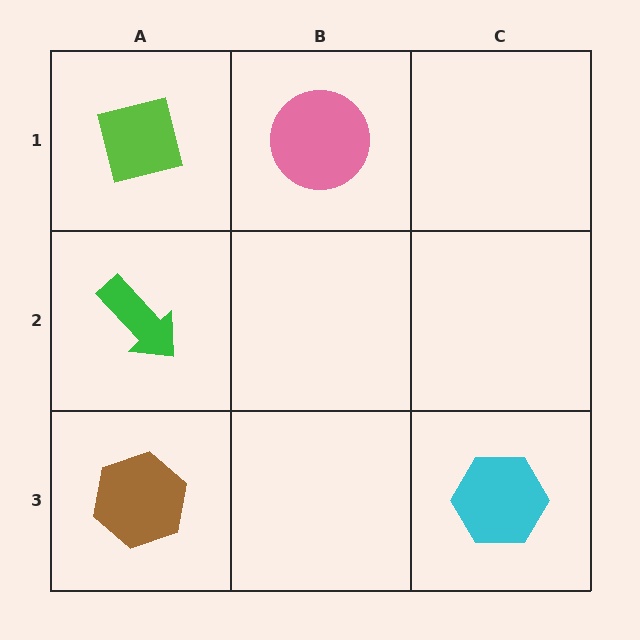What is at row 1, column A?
A lime square.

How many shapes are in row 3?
2 shapes.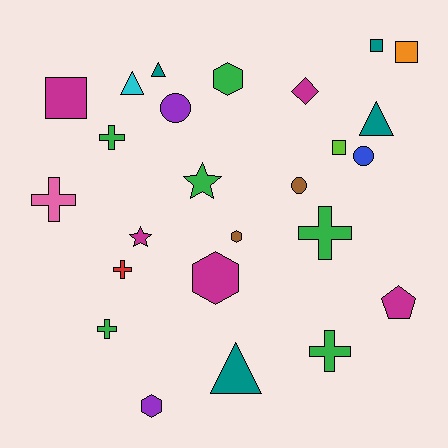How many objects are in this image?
There are 25 objects.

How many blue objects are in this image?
There is 1 blue object.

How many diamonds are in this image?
There is 1 diamond.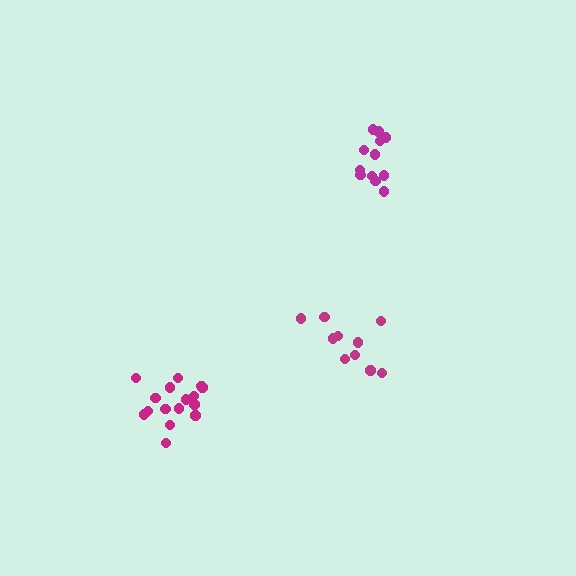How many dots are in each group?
Group 1: 10 dots, Group 2: 16 dots, Group 3: 12 dots (38 total).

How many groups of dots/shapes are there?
There are 3 groups.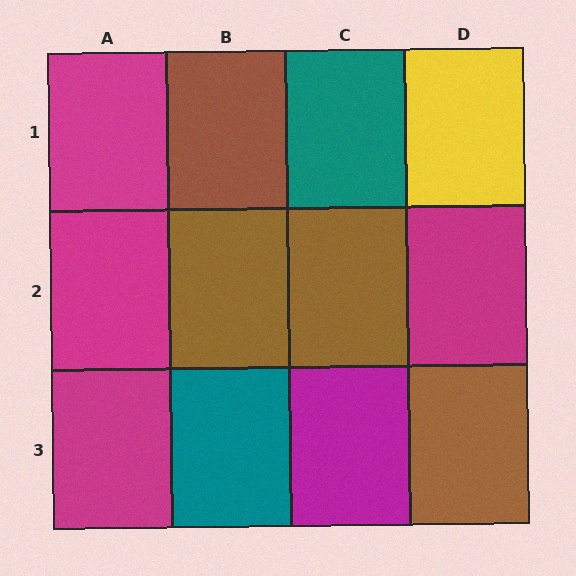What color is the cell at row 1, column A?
Magenta.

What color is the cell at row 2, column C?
Brown.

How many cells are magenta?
5 cells are magenta.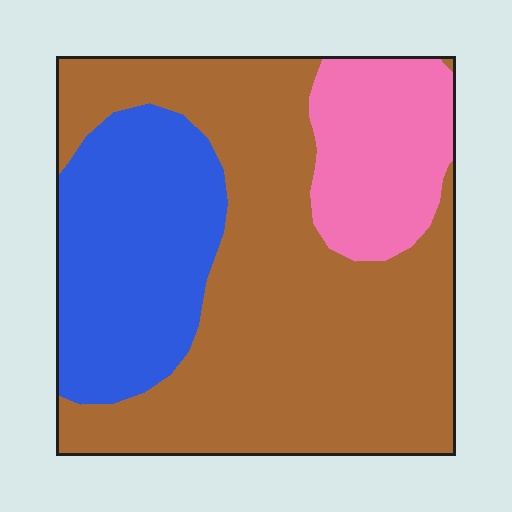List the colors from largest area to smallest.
From largest to smallest: brown, blue, pink.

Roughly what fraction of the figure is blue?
Blue takes up between a quarter and a half of the figure.